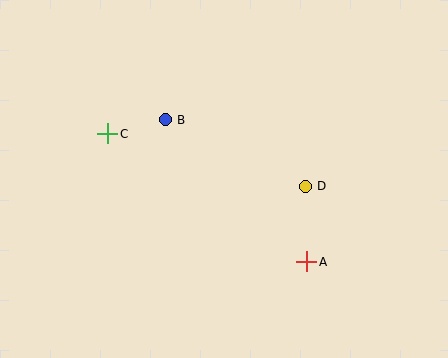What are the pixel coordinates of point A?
Point A is at (307, 262).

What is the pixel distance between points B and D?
The distance between B and D is 155 pixels.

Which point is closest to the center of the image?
Point D at (305, 186) is closest to the center.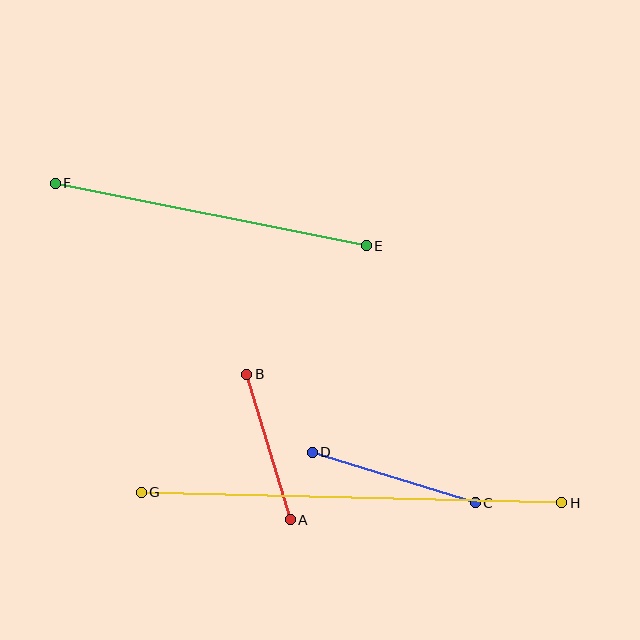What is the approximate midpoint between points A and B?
The midpoint is at approximately (269, 447) pixels.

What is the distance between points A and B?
The distance is approximately 152 pixels.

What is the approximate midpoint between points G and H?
The midpoint is at approximately (351, 497) pixels.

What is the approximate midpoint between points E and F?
The midpoint is at approximately (211, 215) pixels.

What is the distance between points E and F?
The distance is approximately 317 pixels.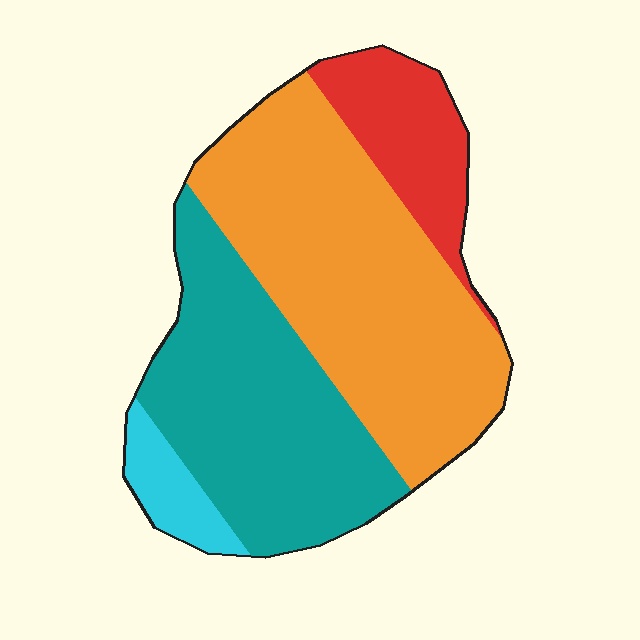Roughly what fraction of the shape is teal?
Teal covers roughly 35% of the shape.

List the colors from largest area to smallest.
From largest to smallest: orange, teal, red, cyan.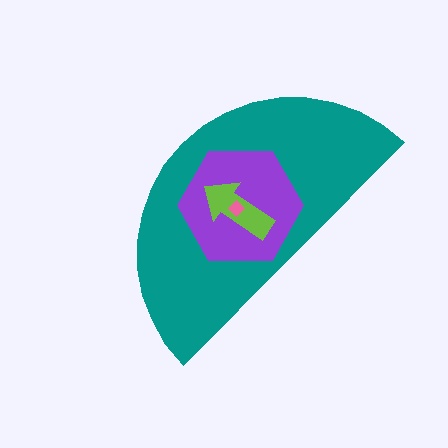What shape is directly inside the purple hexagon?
The lime arrow.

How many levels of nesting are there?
4.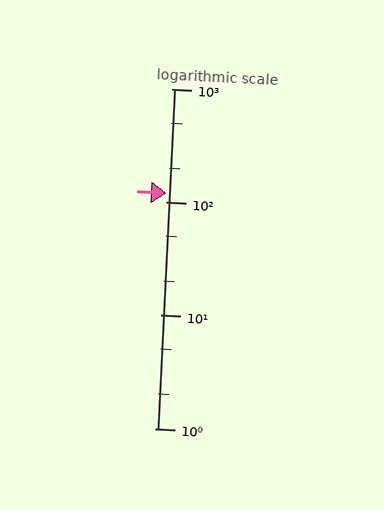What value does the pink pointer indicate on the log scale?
The pointer indicates approximately 120.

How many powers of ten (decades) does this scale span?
The scale spans 3 decades, from 1 to 1000.